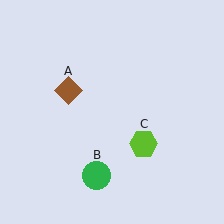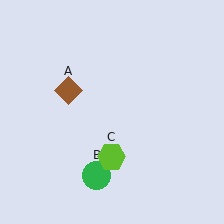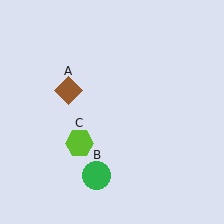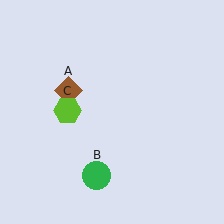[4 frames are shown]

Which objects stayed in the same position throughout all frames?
Brown diamond (object A) and green circle (object B) remained stationary.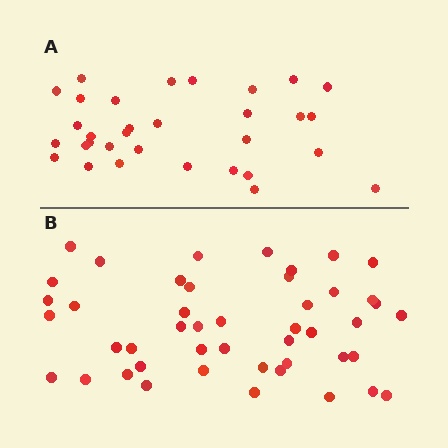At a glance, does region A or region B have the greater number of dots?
Region B (the bottom region) has more dots.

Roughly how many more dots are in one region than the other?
Region B has approximately 15 more dots than region A.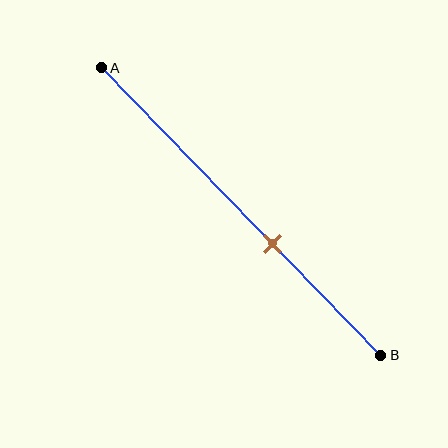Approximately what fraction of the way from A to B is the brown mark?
The brown mark is approximately 60% of the way from A to B.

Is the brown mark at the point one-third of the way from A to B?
No, the mark is at about 60% from A, not at the 33% one-third point.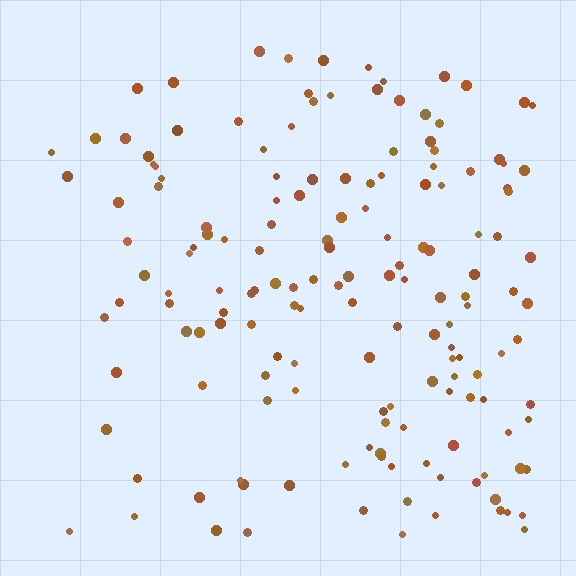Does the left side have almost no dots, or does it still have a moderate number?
Still a moderate number, just noticeably fewer than the right.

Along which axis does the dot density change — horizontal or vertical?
Horizontal.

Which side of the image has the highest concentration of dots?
The right.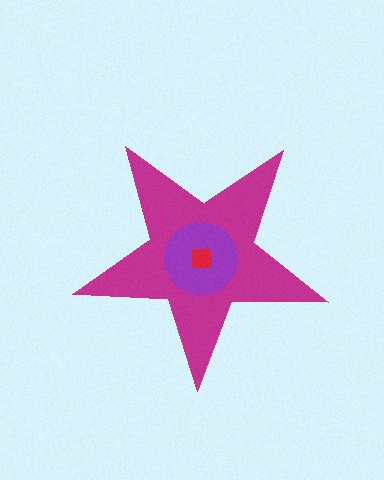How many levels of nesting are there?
3.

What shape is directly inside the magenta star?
The purple circle.